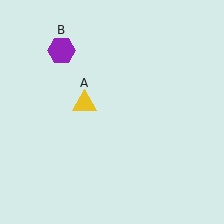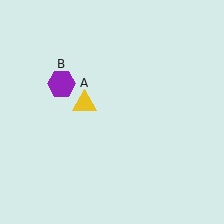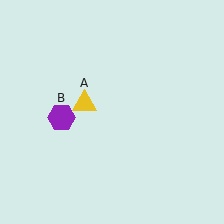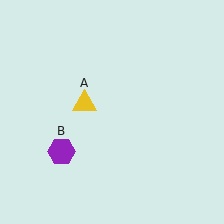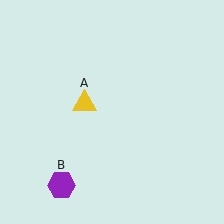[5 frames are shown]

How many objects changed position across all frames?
1 object changed position: purple hexagon (object B).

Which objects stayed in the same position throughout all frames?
Yellow triangle (object A) remained stationary.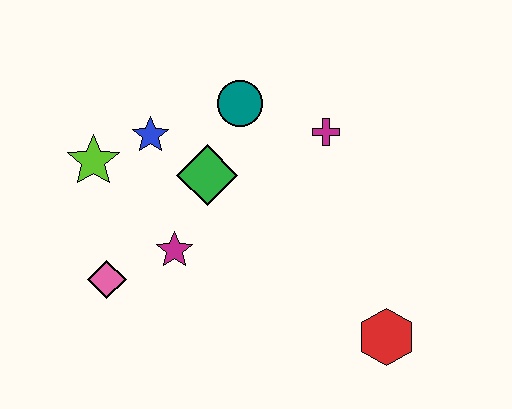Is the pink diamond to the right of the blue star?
No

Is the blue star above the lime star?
Yes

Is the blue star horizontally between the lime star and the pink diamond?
No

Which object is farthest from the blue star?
The red hexagon is farthest from the blue star.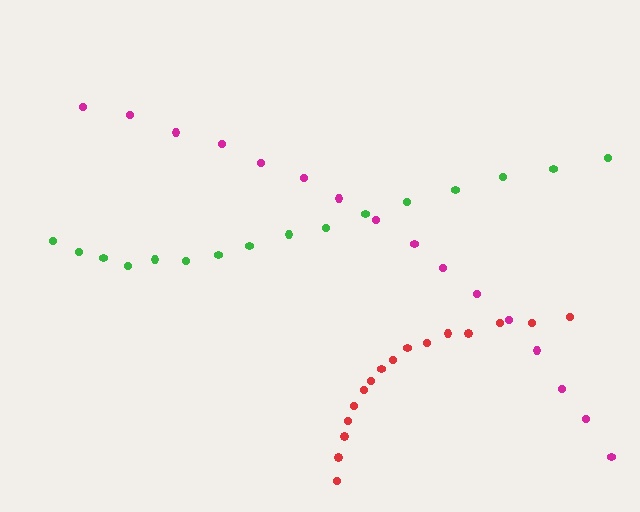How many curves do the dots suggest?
There are 3 distinct paths.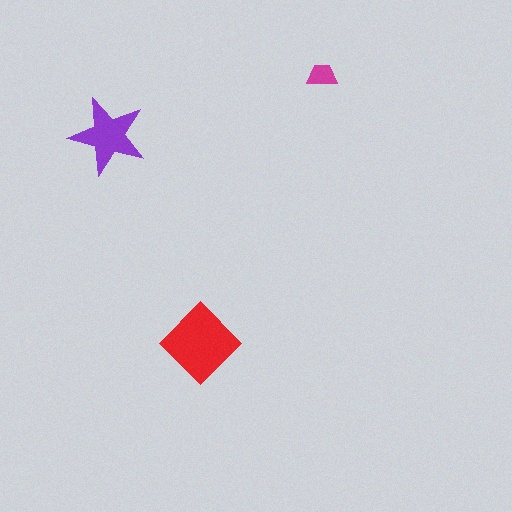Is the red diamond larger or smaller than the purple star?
Larger.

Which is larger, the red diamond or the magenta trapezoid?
The red diamond.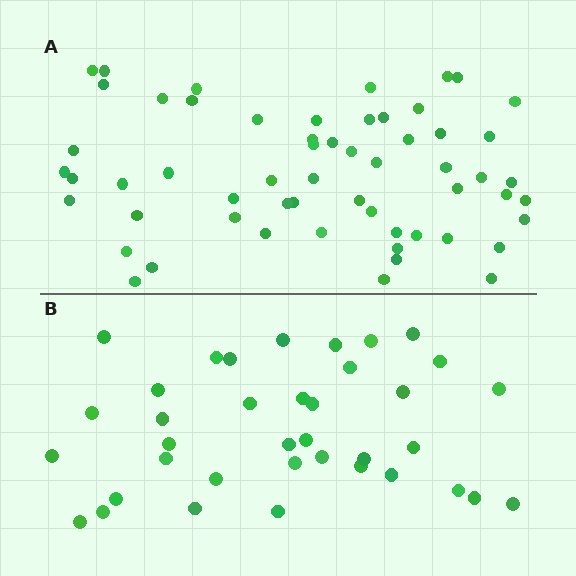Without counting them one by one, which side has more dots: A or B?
Region A (the top region) has more dots.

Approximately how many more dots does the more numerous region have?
Region A has approximately 20 more dots than region B.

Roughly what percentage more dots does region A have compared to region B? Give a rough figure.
About 55% more.